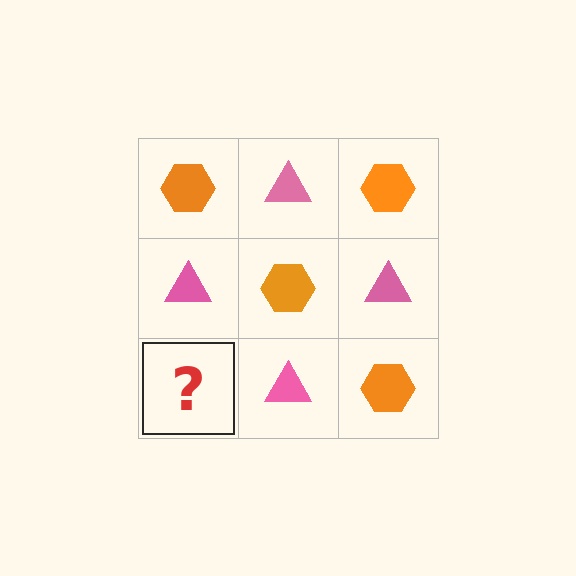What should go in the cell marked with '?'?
The missing cell should contain an orange hexagon.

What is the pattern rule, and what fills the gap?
The rule is that it alternates orange hexagon and pink triangle in a checkerboard pattern. The gap should be filled with an orange hexagon.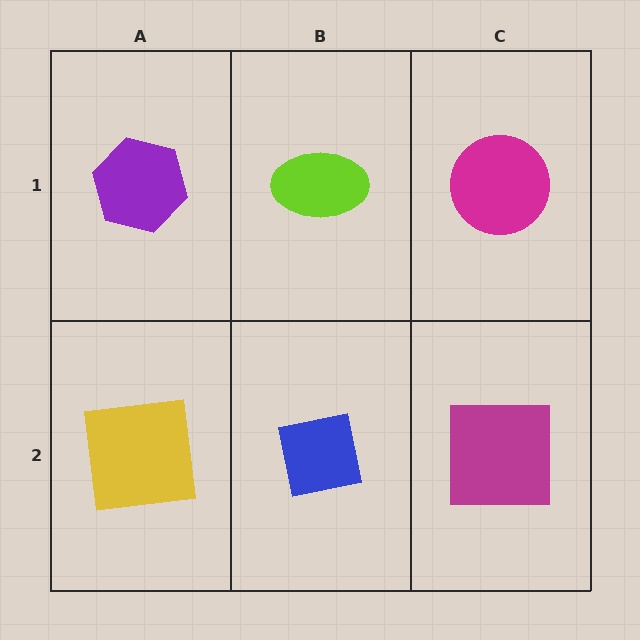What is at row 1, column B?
A lime ellipse.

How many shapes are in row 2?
3 shapes.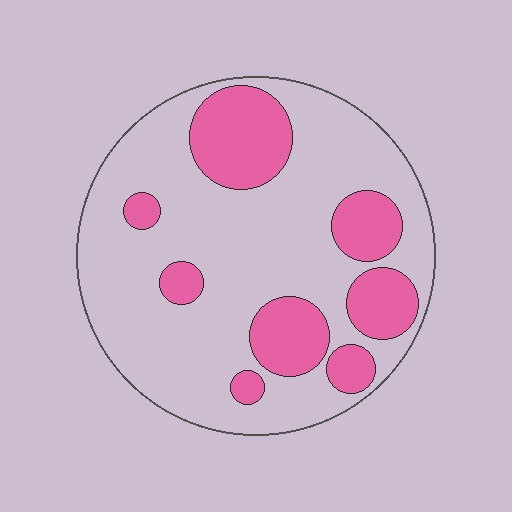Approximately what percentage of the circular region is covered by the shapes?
Approximately 25%.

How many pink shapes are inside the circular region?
8.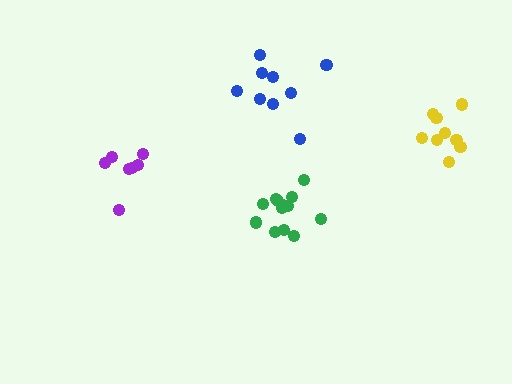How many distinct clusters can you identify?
There are 4 distinct clusters.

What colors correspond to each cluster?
The clusters are colored: purple, green, yellow, blue.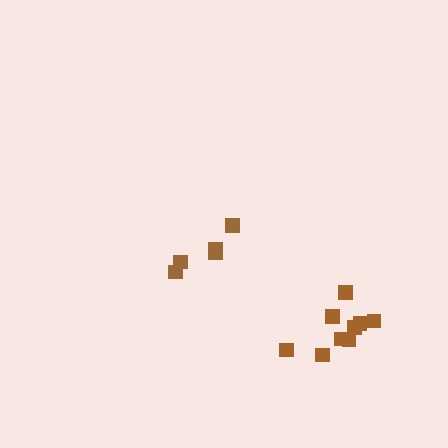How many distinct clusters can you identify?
There are 2 distinct clusters.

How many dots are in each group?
Group 1: 5 dots, Group 2: 9 dots (14 total).